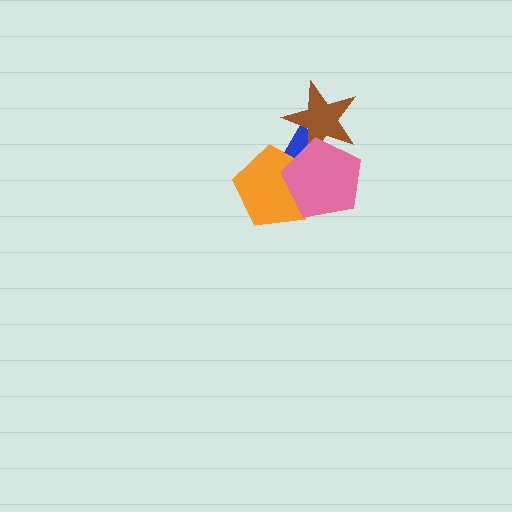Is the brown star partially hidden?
Yes, it is partially covered by another shape.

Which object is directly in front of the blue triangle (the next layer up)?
The brown star is directly in front of the blue triangle.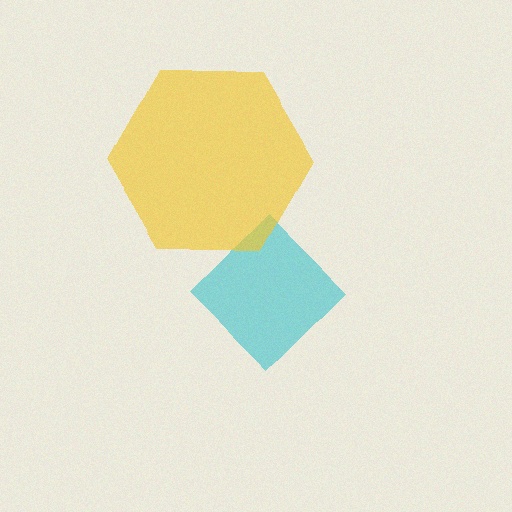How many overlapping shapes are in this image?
There are 2 overlapping shapes in the image.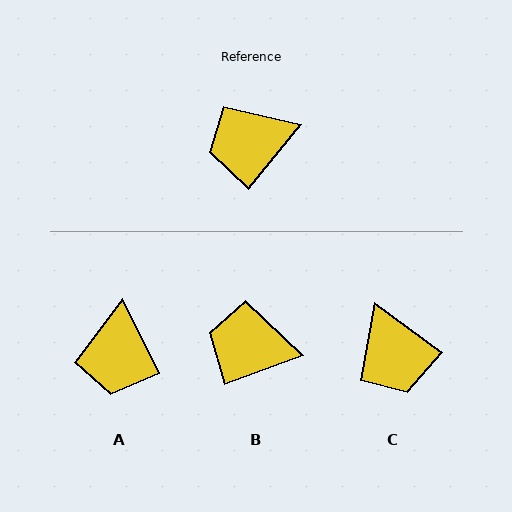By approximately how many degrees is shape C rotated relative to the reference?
Approximately 93 degrees counter-clockwise.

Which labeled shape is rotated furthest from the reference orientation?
C, about 93 degrees away.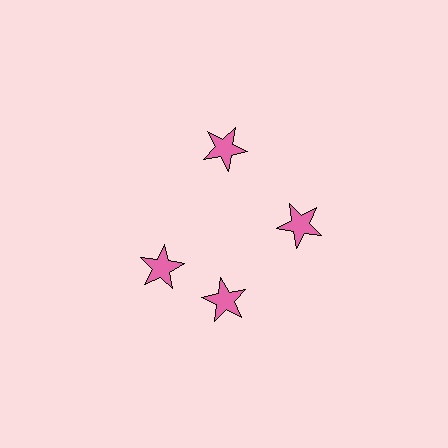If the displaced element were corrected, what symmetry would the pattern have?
It would have 4-fold rotational symmetry — the pattern would map onto itself every 90 degrees.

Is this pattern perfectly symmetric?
No. The 4 pink stars are arranged in a ring, but one element near the 9 o'clock position is rotated out of alignment along the ring, breaking the 4-fold rotational symmetry.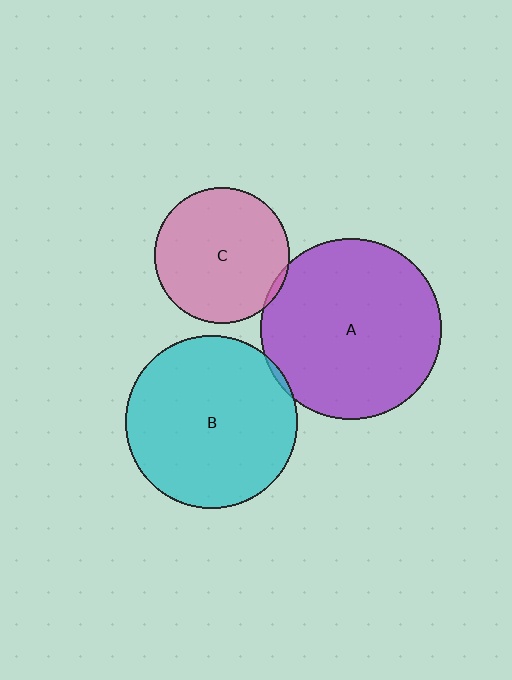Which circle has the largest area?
Circle A (purple).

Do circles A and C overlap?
Yes.